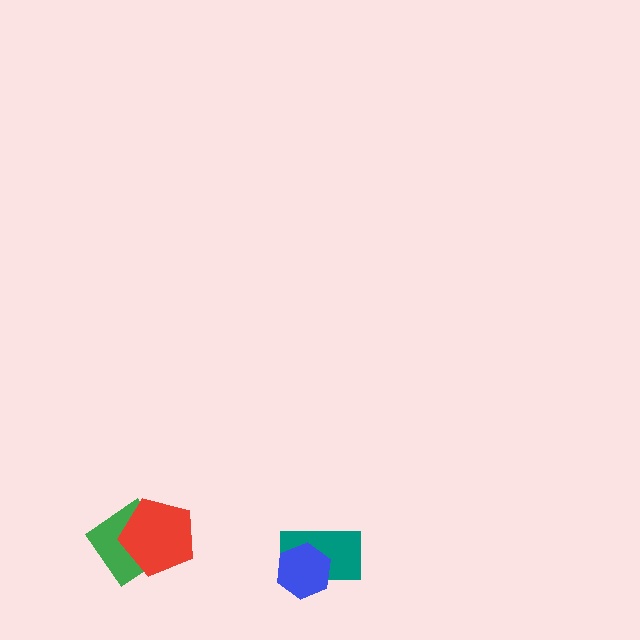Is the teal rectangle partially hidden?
Yes, it is partially covered by another shape.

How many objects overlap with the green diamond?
1 object overlaps with the green diamond.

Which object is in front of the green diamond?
The red pentagon is in front of the green diamond.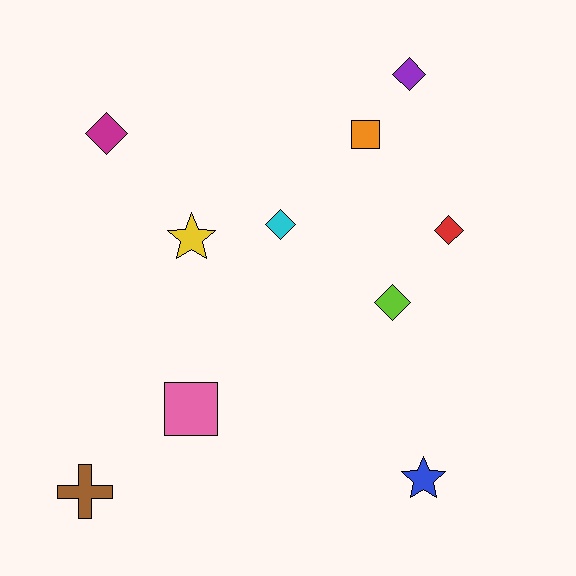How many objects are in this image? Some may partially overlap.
There are 10 objects.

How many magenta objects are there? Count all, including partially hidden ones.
There is 1 magenta object.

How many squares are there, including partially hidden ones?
There are 2 squares.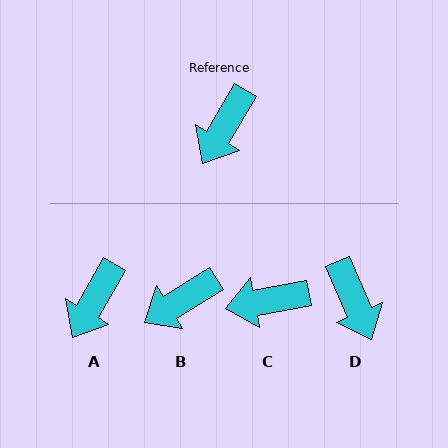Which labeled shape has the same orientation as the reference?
A.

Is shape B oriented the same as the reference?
No, it is off by about 28 degrees.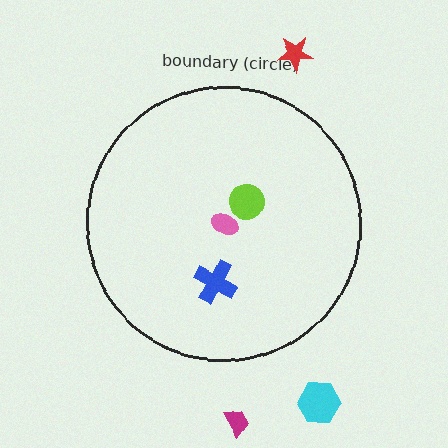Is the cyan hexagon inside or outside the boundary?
Outside.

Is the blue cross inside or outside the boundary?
Inside.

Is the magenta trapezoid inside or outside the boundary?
Outside.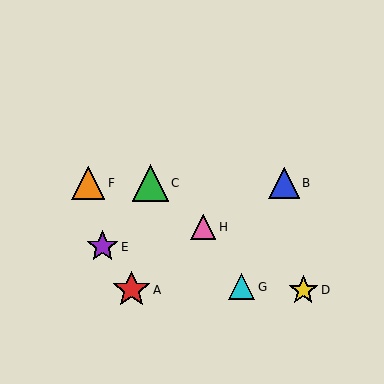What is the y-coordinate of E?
Object E is at y≈247.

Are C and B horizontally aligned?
Yes, both are at y≈183.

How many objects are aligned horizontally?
3 objects (B, C, F) are aligned horizontally.